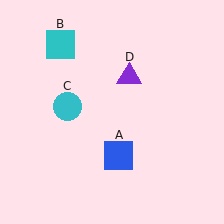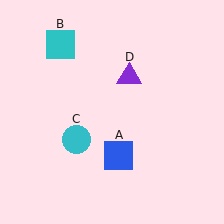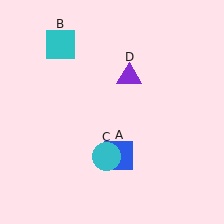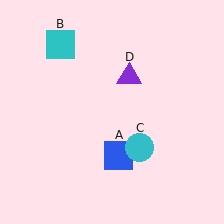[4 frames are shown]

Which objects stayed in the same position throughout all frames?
Blue square (object A) and cyan square (object B) and purple triangle (object D) remained stationary.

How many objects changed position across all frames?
1 object changed position: cyan circle (object C).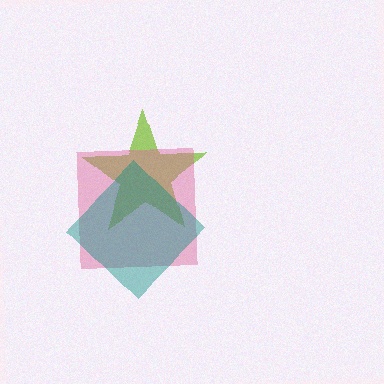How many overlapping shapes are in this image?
There are 3 overlapping shapes in the image.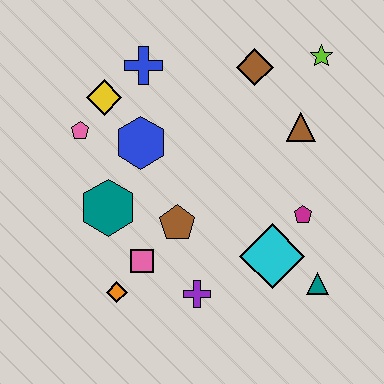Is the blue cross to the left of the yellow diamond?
No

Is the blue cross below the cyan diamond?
No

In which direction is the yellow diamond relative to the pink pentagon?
The yellow diamond is above the pink pentagon.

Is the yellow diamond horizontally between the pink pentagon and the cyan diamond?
Yes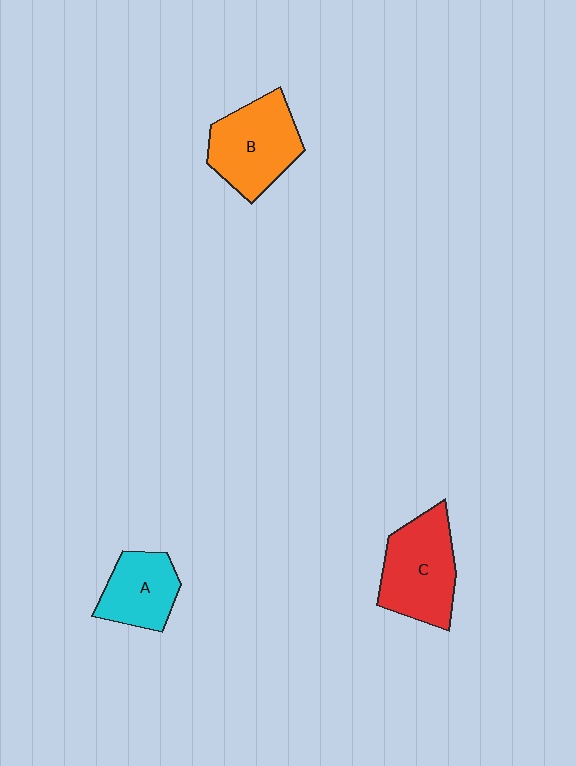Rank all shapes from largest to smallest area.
From largest to smallest: C (red), B (orange), A (cyan).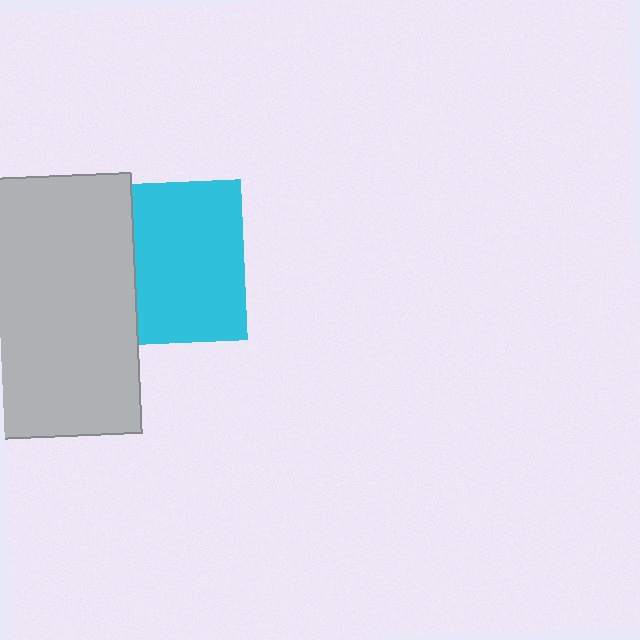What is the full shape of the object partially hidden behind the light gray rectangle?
The partially hidden object is a cyan square.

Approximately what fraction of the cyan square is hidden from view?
Roughly 32% of the cyan square is hidden behind the light gray rectangle.